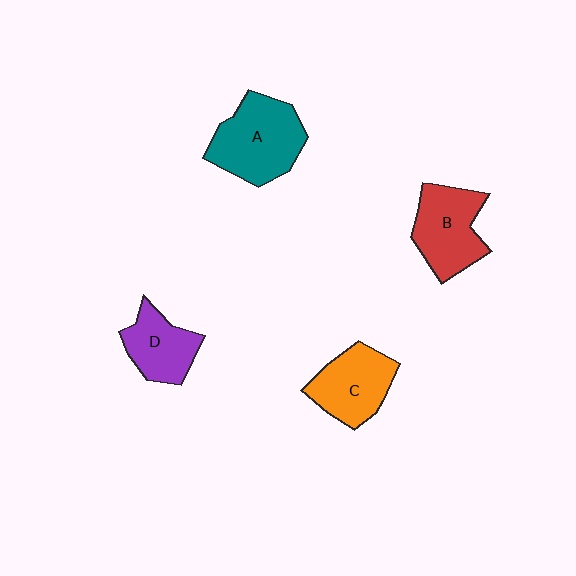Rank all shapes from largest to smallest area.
From largest to smallest: A (teal), B (red), C (orange), D (purple).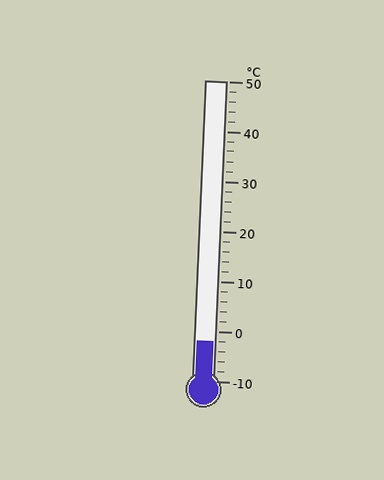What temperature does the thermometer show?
The thermometer shows approximately -2°C.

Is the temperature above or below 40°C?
The temperature is below 40°C.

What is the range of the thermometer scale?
The thermometer scale ranges from -10°C to 50°C.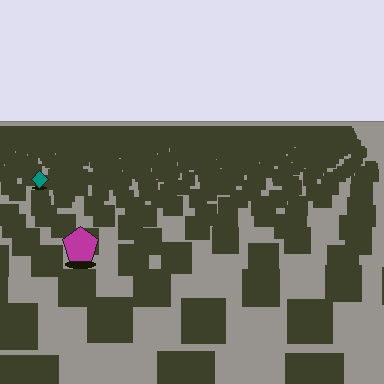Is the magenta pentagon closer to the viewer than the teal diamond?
Yes. The magenta pentagon is closer — you can tell from the texture gradient: the ground texture is coarser near it.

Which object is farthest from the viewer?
The teal diamond is farthest from the viewer. It appears smaller and the ground texture around it is denser.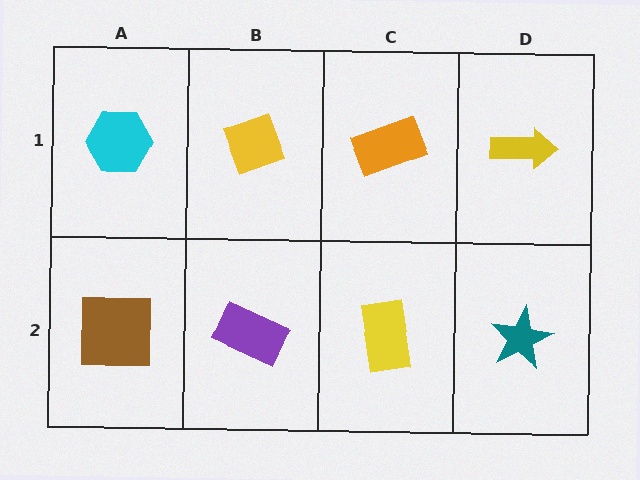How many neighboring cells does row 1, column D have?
2.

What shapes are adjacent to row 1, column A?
A brown square (row 2, column A), a yellow diamond (row 1, column B).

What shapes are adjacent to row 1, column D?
A teal star (row 2, column D), an orange rectangle (row 1, column C).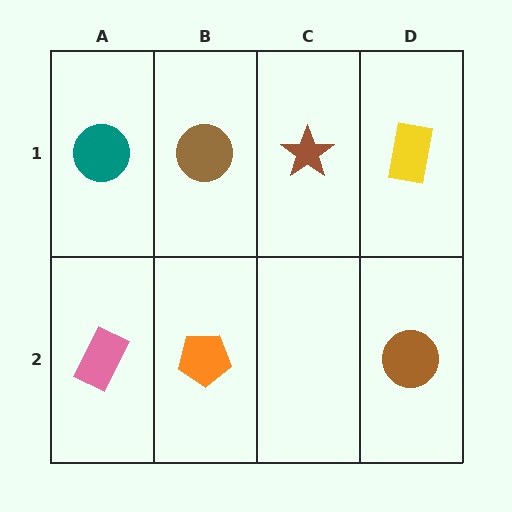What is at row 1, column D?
A yellow rectangle.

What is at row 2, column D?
A brown circle.